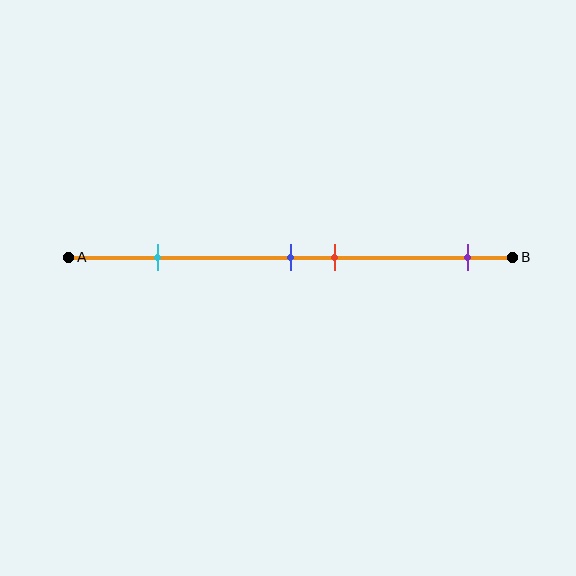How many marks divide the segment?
There are 4 marks dividing the segment.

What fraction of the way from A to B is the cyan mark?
The cyan mark is approximately 20% (0.2) of the way from A to B.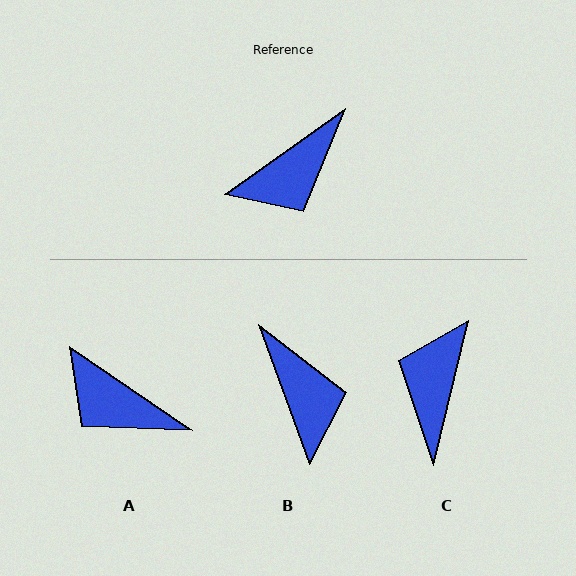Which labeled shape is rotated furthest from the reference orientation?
C, about 139 degrees away.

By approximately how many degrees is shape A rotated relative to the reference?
Approximately 70 degrees clockwise.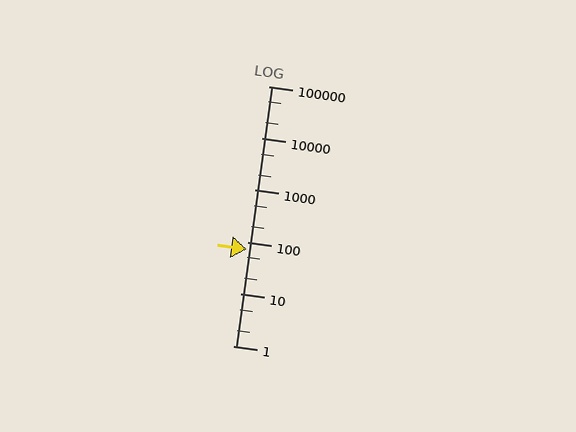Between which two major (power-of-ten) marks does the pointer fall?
The pointer is between 10 and 100.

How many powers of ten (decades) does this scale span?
The scale spans 5 decades, from 1 to 100000.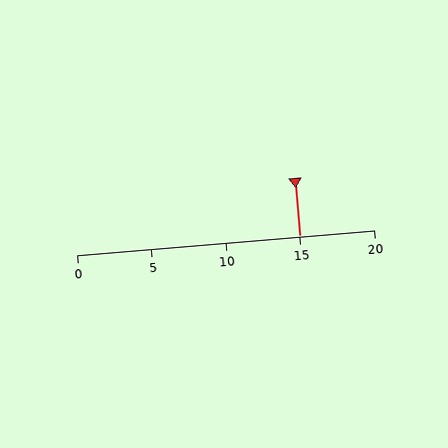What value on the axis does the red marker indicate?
The marker indicates approximately 15.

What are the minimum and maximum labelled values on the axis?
The axis runs from 0 to 20.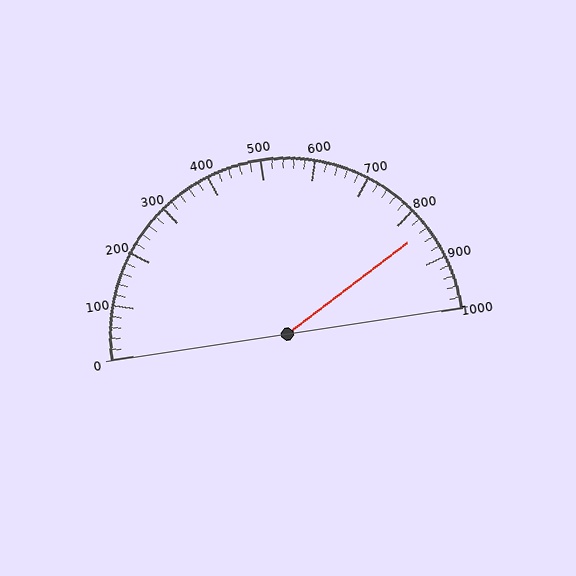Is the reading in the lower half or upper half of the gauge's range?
The reading is in the upper half of the range (0 to 1000).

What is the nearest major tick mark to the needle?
The nearest major tick mark is 800.